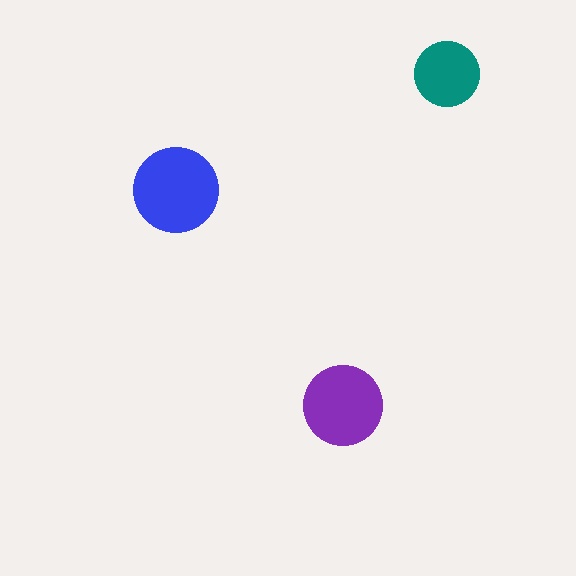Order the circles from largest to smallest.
the blue one, the purple one, the teal one.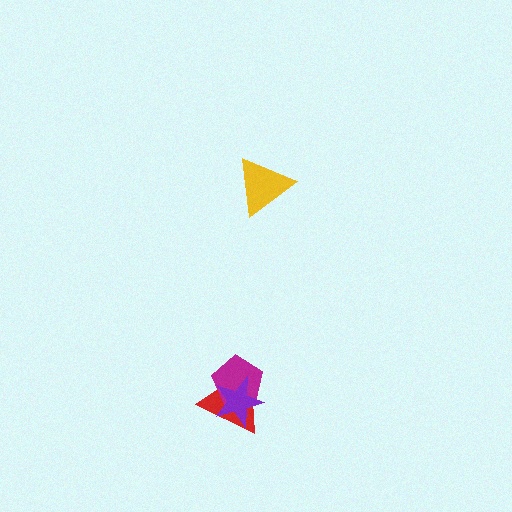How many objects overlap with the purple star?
2 objects overlap with the purple star.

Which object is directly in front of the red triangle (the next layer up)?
The magenta pentagon is directly in front of the red triangle.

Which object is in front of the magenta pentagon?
The purple star is in front of the magenta pentagon.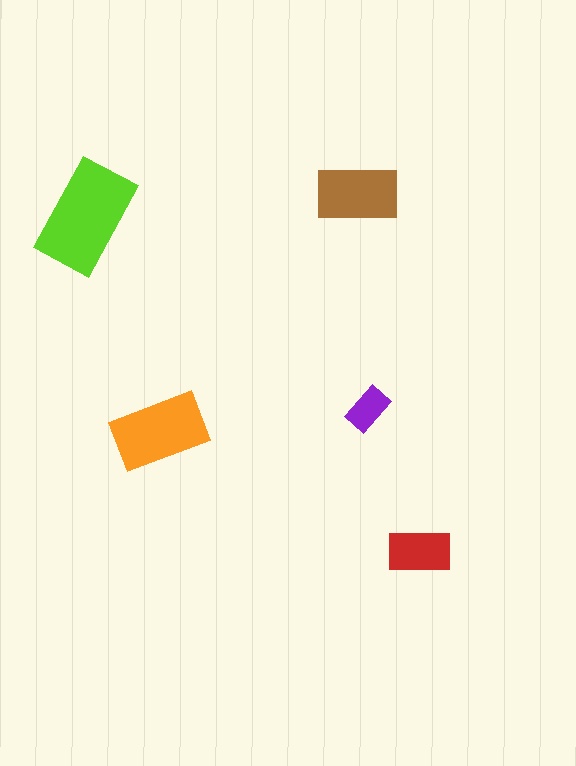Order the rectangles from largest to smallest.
the lime one, the orange one, the brown one, the red one, the purple one.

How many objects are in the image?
There are 5 objects in the image.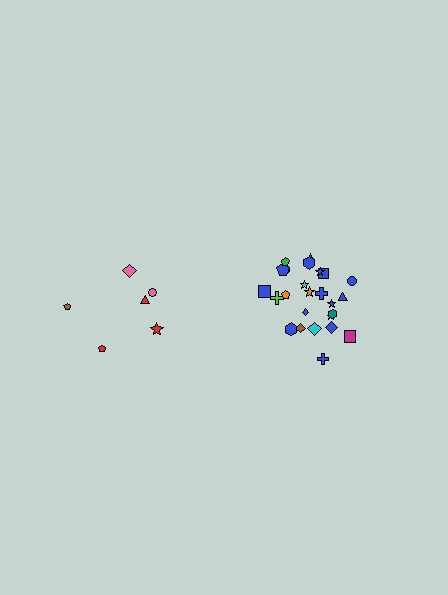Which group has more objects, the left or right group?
The right group.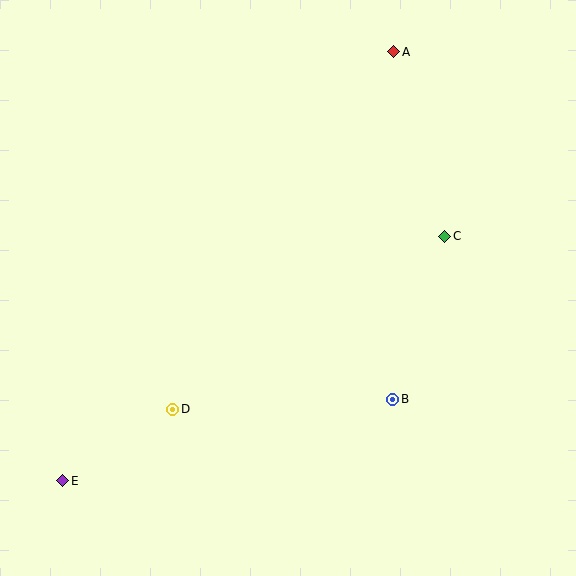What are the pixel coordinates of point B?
Point B is at (393, 399).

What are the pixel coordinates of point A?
Point A is at (394, 52).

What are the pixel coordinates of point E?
Point E is at (63, 481).